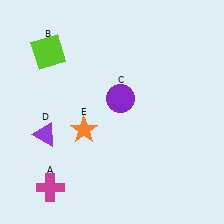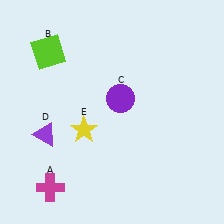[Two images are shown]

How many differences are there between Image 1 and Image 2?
There is 1 difference between the two images.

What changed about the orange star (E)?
In Image 1, E is orange. In Image 2, it changed to yellow.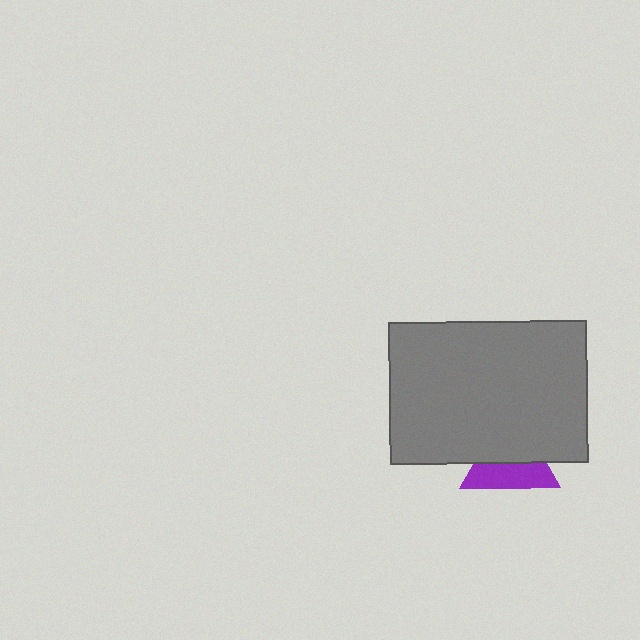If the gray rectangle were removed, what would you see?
You would see the complete purple triangle.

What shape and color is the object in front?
The object in front is a gray rectangle.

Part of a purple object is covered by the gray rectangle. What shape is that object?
It is a triangle.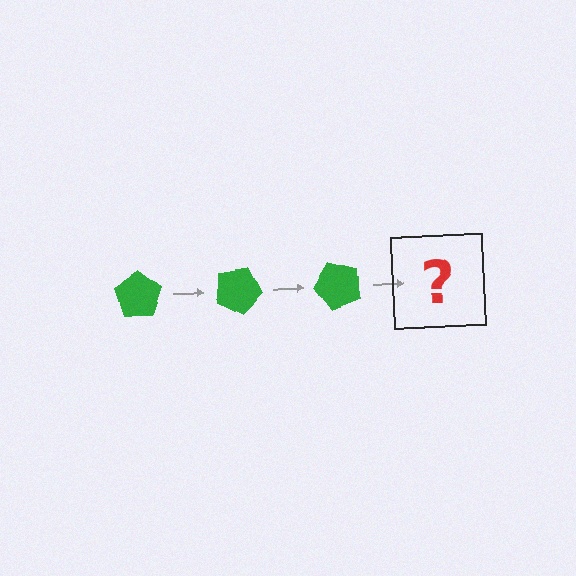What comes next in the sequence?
The next element should be a green pentagon rotated 75 degrees.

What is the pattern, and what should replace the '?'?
The pattern is that the pentagon rotates 25 degrees each step. The '?' should be a green pentagon rotated 75 degrees.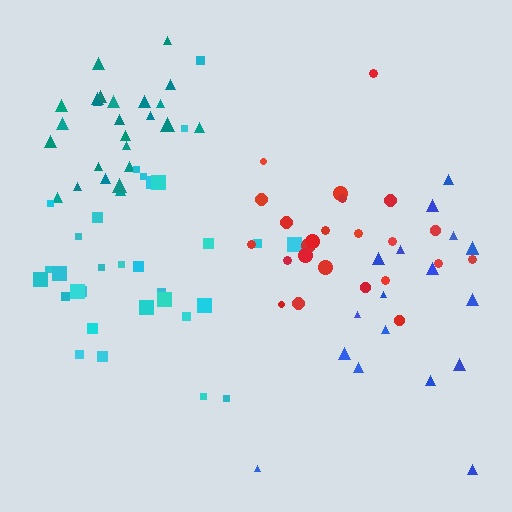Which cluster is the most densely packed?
Teal.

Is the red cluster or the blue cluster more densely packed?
Red.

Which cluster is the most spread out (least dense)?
Blue.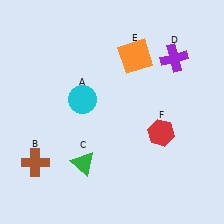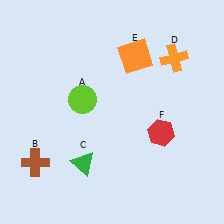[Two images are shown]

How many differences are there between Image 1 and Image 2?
There are 2 differences between the two images.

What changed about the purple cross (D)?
In Image 1, D is purple. In Image 2, it changed to orange.